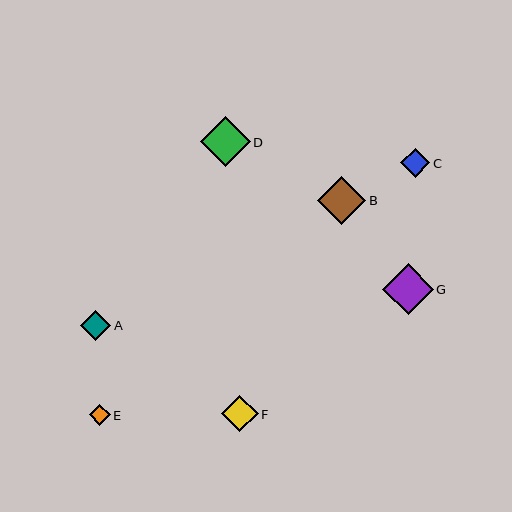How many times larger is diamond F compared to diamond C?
Diamond F is approximately 1.2 times the size of diamond C.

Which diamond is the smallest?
Diamond E is the smallest with a size of approximately 21 pixels.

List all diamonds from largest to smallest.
From largest to smallest: G, D, B, F, A, C, E.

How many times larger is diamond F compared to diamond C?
Diamond F is approximately 1.2 times the size of diamond C.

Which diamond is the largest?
Diamond G is the largest with a size of approximately 50 pixels.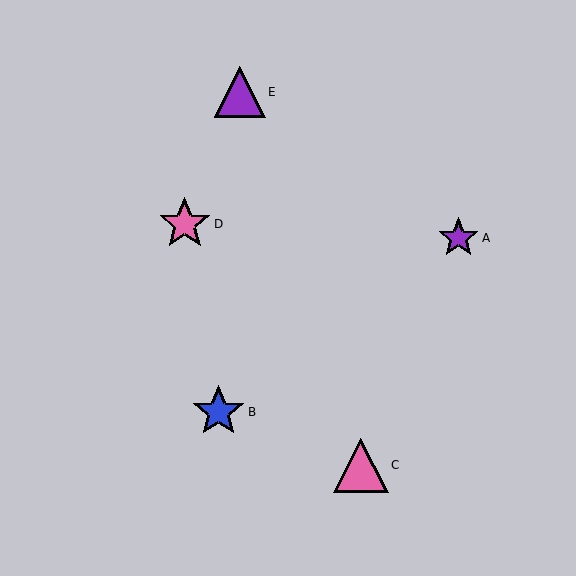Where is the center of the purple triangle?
The center of the purple triangle is at (240, 92).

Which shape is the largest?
The pink triangle (labeled C) is the largest.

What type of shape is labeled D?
Shape D is a pink star.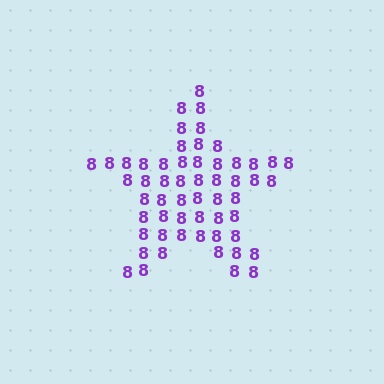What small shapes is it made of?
It is made of small digit 8's.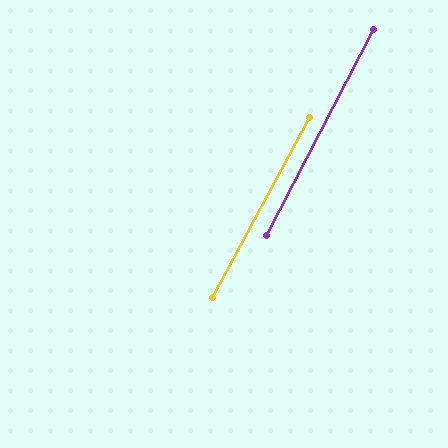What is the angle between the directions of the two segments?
Approximately 1 degree.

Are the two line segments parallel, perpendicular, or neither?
Parallel — their directions differ by only 0.9°.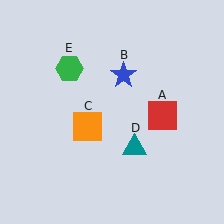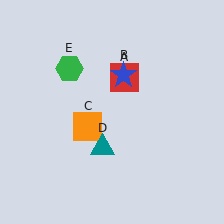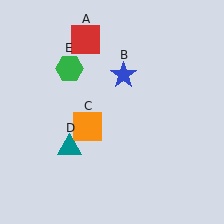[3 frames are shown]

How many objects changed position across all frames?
2 objects changed position: red square (object A), teal triangle (object D).